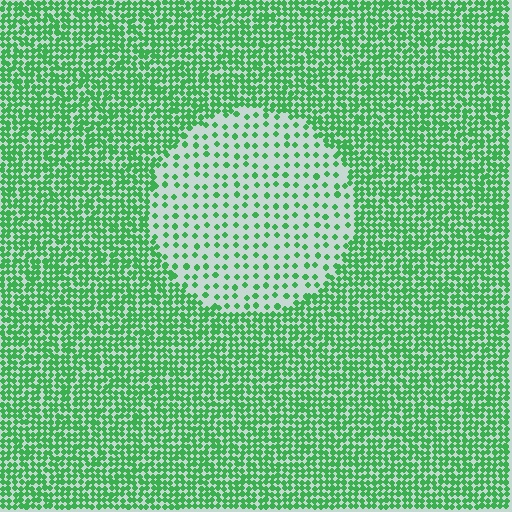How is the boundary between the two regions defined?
The boundary is defined by a change in element density (approximately 2.8x ratio). All elements are the same color, size, and shape.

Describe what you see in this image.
The image contains small green elements arranged at two different densities. A circle-shaped region is visible where the elements are less densely packed than the surrounding area.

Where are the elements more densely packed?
The elements are more densely packed outside the circle boundary.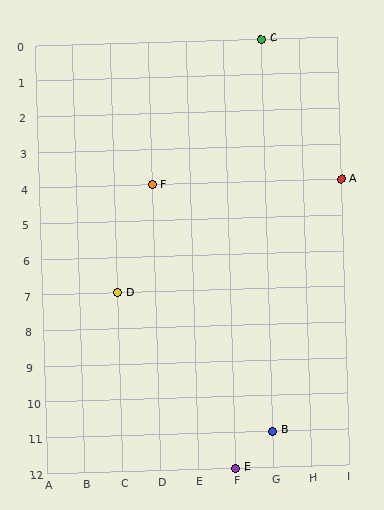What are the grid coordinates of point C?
Point C is at grid coordinates (G, 0).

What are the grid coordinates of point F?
Point F is at grid coordinates (D, 4).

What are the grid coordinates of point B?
Point B is at grid coordinates (G, 11).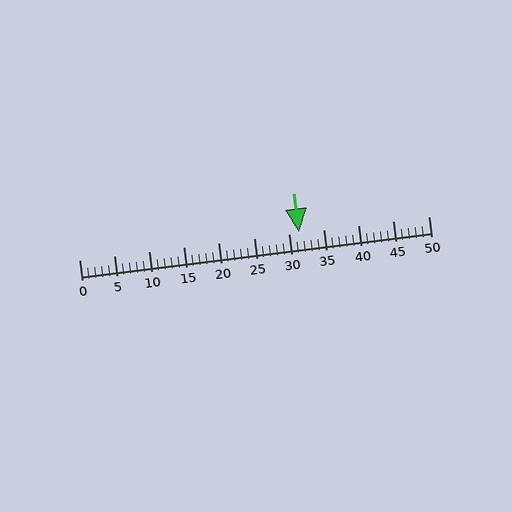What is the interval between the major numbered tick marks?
The major tick marks are spaced 5 units apart.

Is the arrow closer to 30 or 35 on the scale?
The arrow is closer to 30.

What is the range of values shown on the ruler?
The ruler shows values from 0 to 50.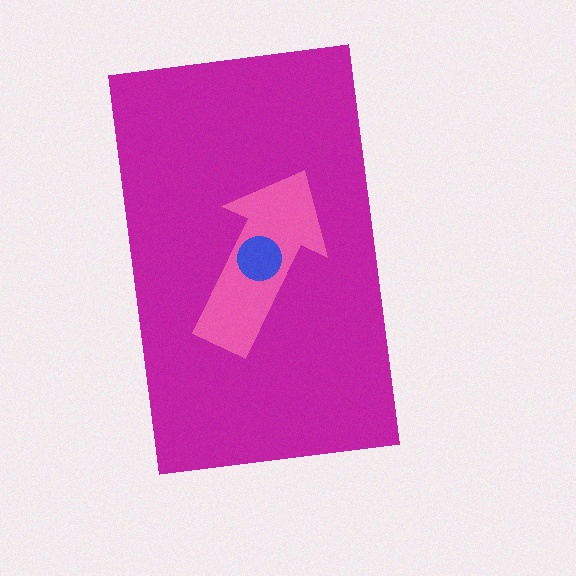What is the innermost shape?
The blue circle.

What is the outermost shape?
The magenta rectangle.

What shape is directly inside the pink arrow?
The blue circle.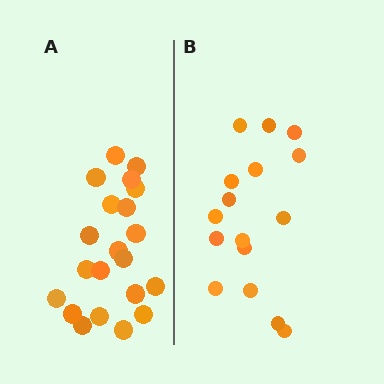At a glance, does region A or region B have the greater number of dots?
Region A (the left region) has more dots.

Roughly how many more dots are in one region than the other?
Region A has about 5 more dots than region B.